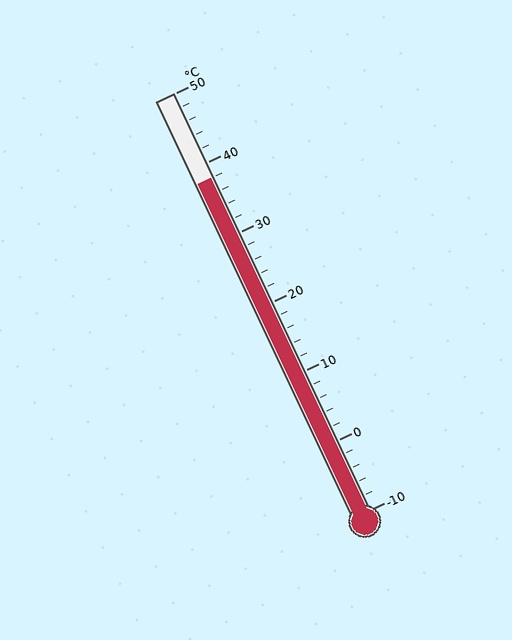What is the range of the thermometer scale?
The thermometer scale ranges from -10°C to 50°C.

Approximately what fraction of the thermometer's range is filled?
The thermometer is filled to approximately 80% of its range.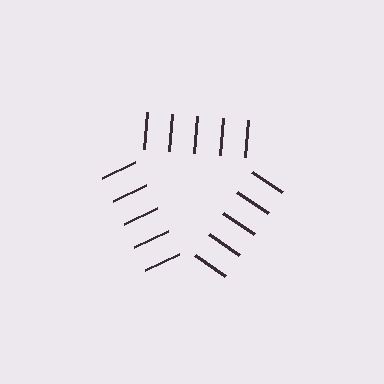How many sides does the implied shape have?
3 sides — the line-ends trace a triangle.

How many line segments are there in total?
15 — 5 along each of the 3 edges.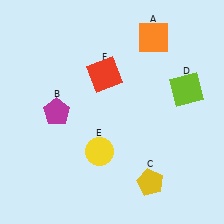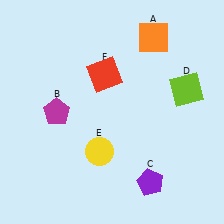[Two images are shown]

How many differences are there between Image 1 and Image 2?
There is 1 difference between the two images.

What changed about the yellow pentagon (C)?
In Image 1, C is yellow. In Image 2, it changed to purple.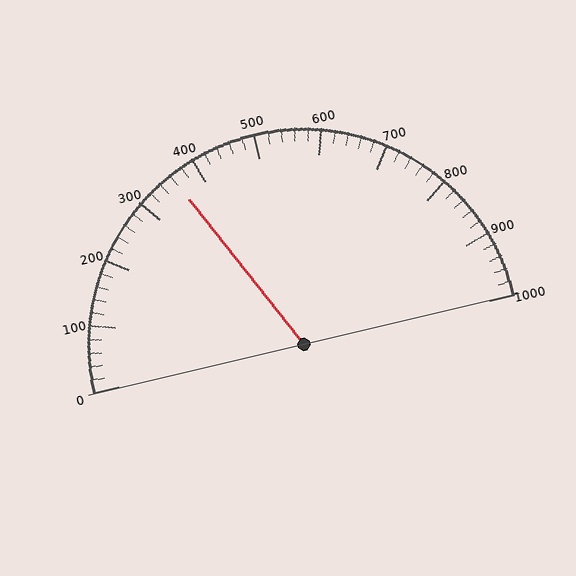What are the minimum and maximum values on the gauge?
The gauge ranges from 0 to 1000.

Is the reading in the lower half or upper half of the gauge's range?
The reading is in the lower half of the range (0 to 1000).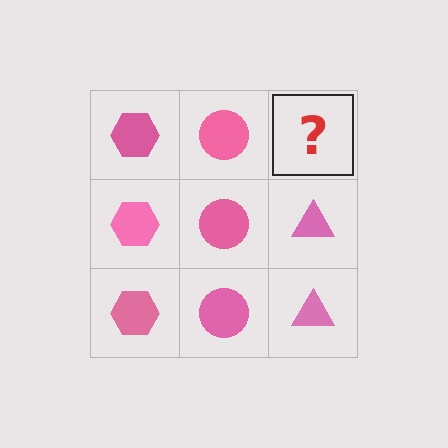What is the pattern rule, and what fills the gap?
The rule is that each column has a consistent shape. The gap should be filled with a pink triangle.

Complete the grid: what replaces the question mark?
The question mark should be replaced with a pink triangle.